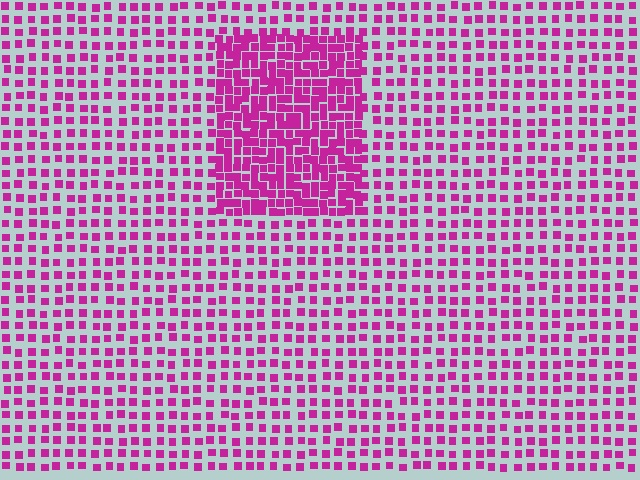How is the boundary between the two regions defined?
The boundary is defined by a change in element density (approximately 2.2x ratio). All elements are the same color, size, and shape.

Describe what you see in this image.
The image contains small magenta elements arranged at two different densities. A rectangle-shaped region is visible where the elements are more densely packed than the surrounding area.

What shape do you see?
I see a rectangle.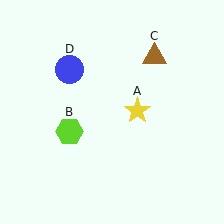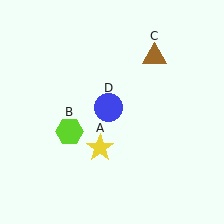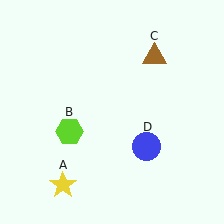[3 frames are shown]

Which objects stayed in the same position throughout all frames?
Lime hexagon (object B) and brown triangle (object C) remained stationary.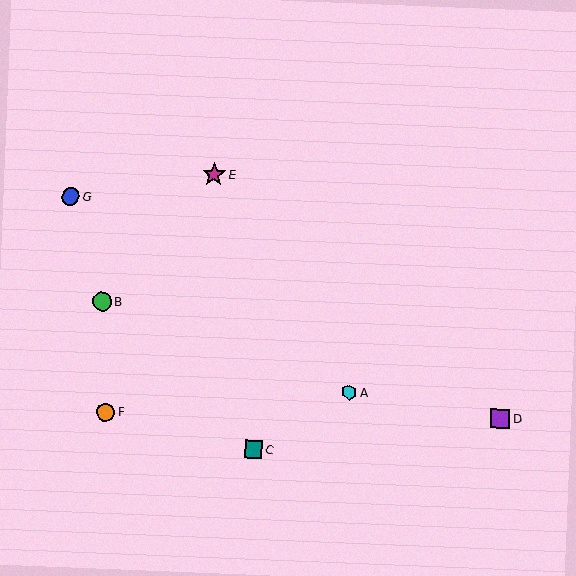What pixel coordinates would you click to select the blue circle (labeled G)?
Click at (70, 196) to select the blue circle G.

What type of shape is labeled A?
Shape A is a cyan hexagon.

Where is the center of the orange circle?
The center of the orange circle is at (105, 412).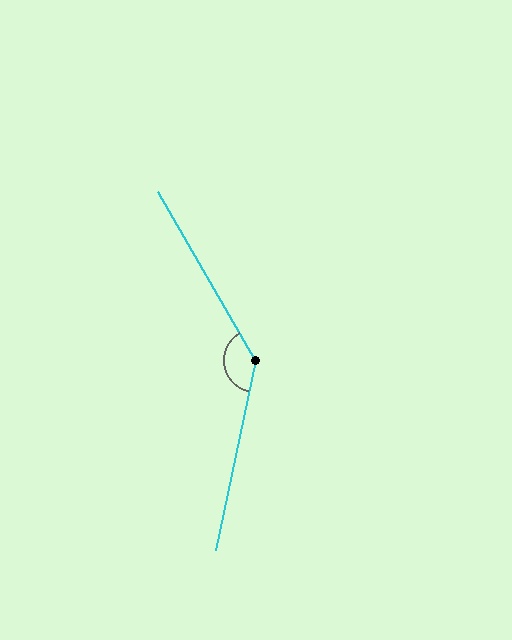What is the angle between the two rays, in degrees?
Approximately 138 degrees.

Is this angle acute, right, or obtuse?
It is obtuse.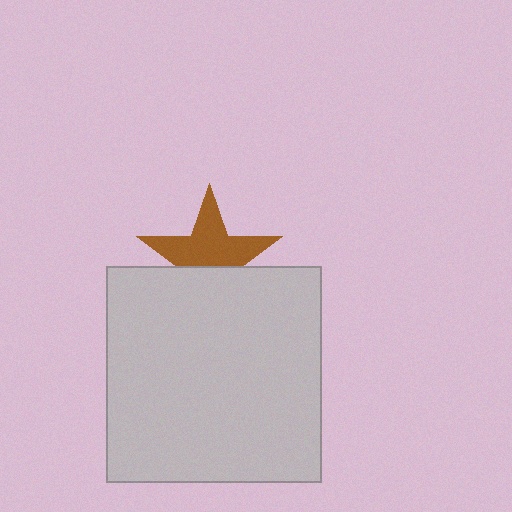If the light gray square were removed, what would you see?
You would see the complete brown star.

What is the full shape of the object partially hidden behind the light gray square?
The partially hidden object is a brown star.